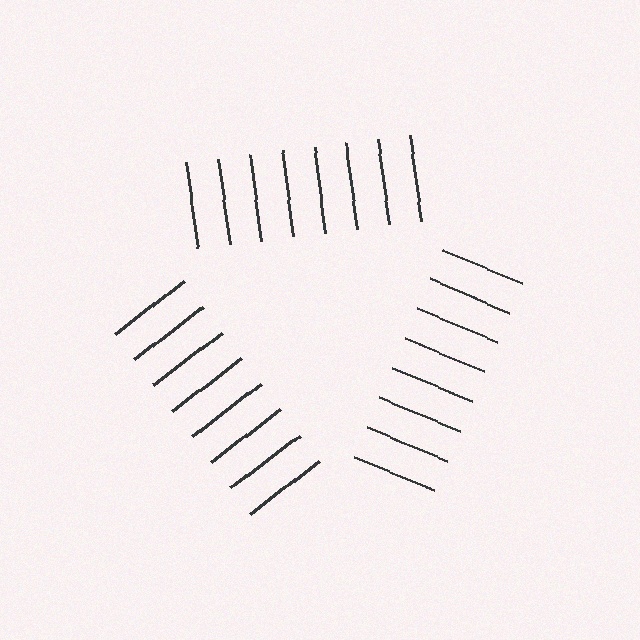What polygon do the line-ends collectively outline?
An illusory triangle — the line segments terminate on its edges but no continuous stroke is drawn.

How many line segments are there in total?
24 — 8 along each of the 3 edges.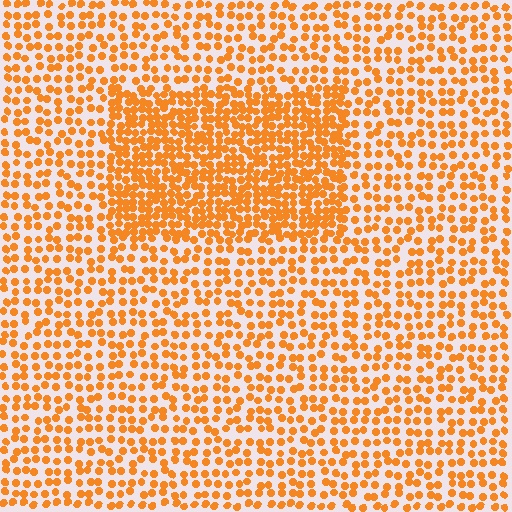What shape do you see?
I see a rectangle.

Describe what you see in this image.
The image contains small orange elements arranged at two different densities. A rectangle-shaped region is visible where the elements are more densely packed than the surrounding area.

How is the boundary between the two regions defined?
The boundary is defined by a change in element density (approximately 1.9x ratio). All elements are the same color, size, and shape.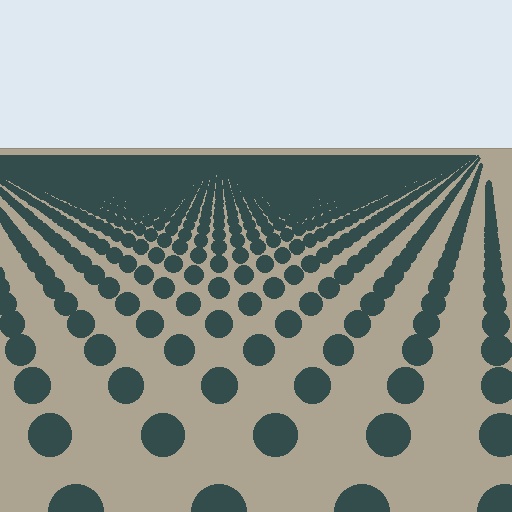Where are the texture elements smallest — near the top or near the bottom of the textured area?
Near the top.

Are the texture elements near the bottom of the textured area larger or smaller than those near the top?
Larger. Near the bottom, elements are closer to the viewer and appear at a bigger on-screen size.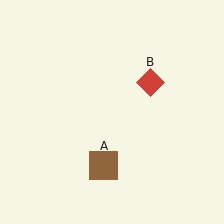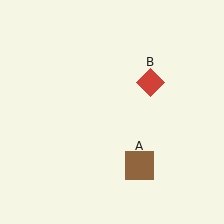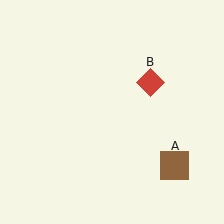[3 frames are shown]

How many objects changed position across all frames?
1 object changed position: brown square (object A).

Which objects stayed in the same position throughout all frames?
Red diamond (object B) remained stationary.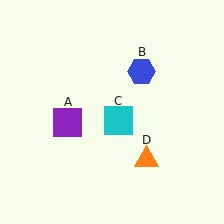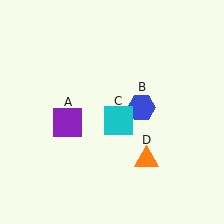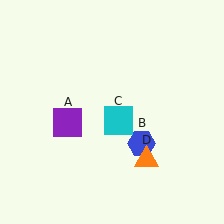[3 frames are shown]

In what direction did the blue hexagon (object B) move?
The blue hexagon (object B) moved down.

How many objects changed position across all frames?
1 object changed position: blue hexagon (object B).